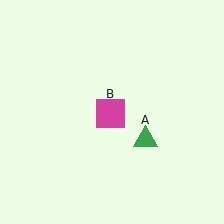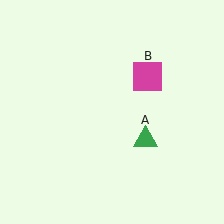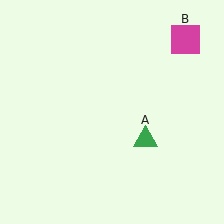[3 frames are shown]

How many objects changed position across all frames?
1 object changed position: magenta square (object B).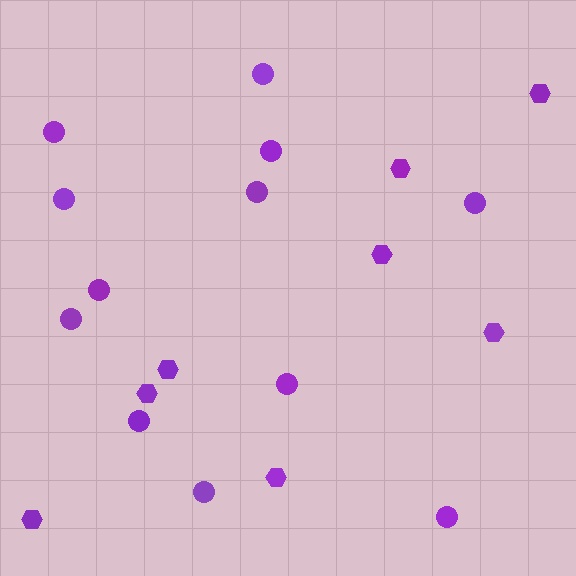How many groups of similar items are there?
There are 2 groups: one group of hexagons (8) and one group of circles (12).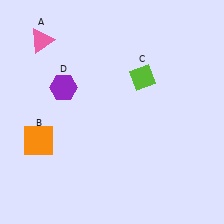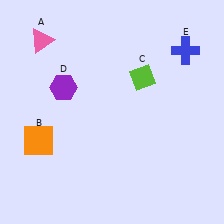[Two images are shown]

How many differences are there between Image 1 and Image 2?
There is 1 difference between the two images.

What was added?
A blue cross (E) was added in Image 2.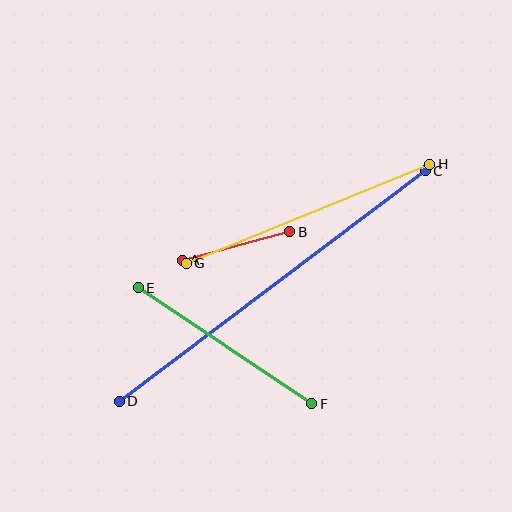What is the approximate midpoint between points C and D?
The midpoint is at approximately (272, 286) pixels.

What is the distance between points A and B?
The distance is approximately 111 pixels.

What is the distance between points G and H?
The distance is approximately 263 pixels.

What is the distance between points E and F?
The distance is approximately 209 pixels.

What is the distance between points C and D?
The distance is approximately 383 pixels.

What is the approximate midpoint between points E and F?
The midpoint is at approximately (225, 346) pixels.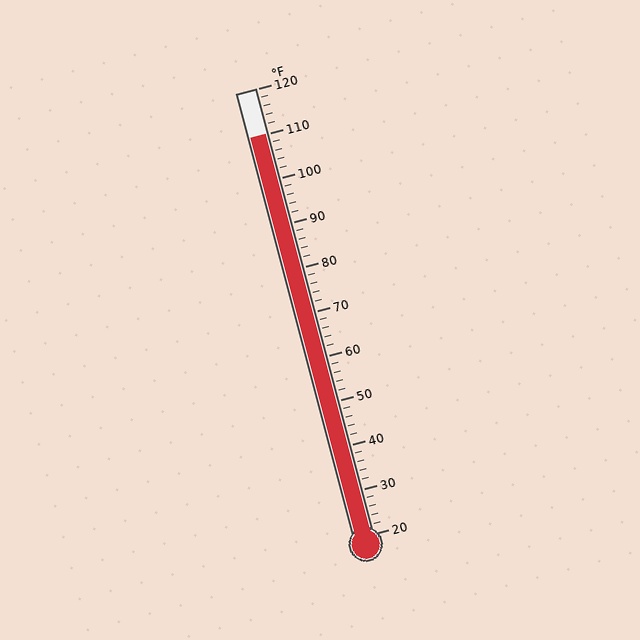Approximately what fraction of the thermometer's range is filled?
The thermometer is filled to approximately 90% of its range.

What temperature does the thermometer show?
The thermometer shows approximately 110°F.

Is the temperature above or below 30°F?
The temperature is above 30°F.